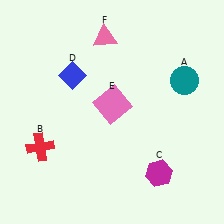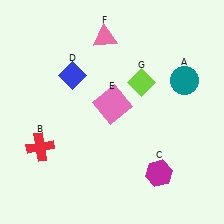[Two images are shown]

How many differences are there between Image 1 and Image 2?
There is 1 difference between the two images.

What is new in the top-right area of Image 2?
A lime diamond (G) was added in the top-right area of Image 2.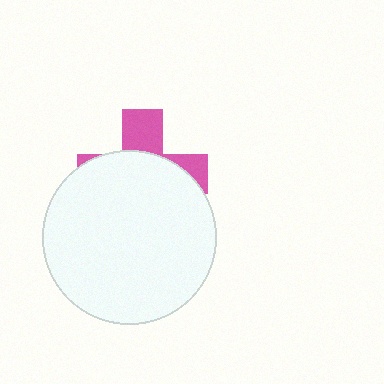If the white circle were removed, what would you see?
You would see the complete pink cross.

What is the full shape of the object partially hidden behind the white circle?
The partially hidden object is a pink cross.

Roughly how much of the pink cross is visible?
A small part of it is visible (roughly 31%).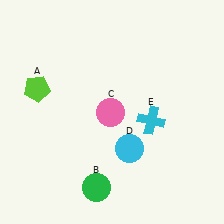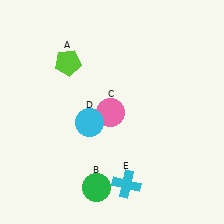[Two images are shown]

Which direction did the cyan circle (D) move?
The cyan circle (D) moved left.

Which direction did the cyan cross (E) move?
The cyan cross (E) moved down.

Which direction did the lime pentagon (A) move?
The lime pentagon (A) moved right.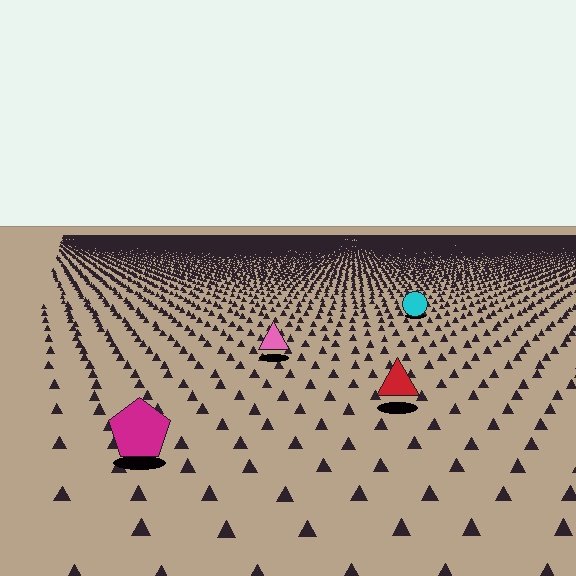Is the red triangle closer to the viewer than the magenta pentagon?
No. The magenta pentagon is closer — you can tell from the texture gradient: the ground texture is coarser near it.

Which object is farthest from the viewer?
The cyan circle is farthest from the viewer. It appears smaller and the ground texture around it is denser.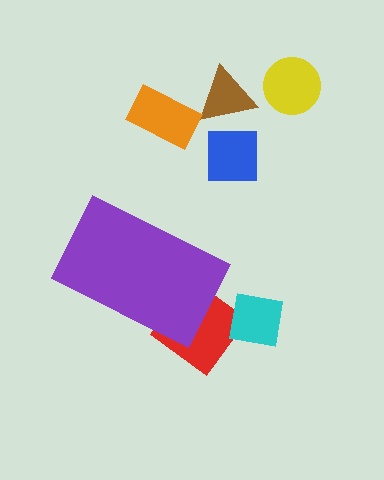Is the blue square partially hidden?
No, the blue square is fully visible.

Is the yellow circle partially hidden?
No, the yellow circle is fully visible.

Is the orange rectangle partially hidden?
No, the orange rectangle is fully visible.